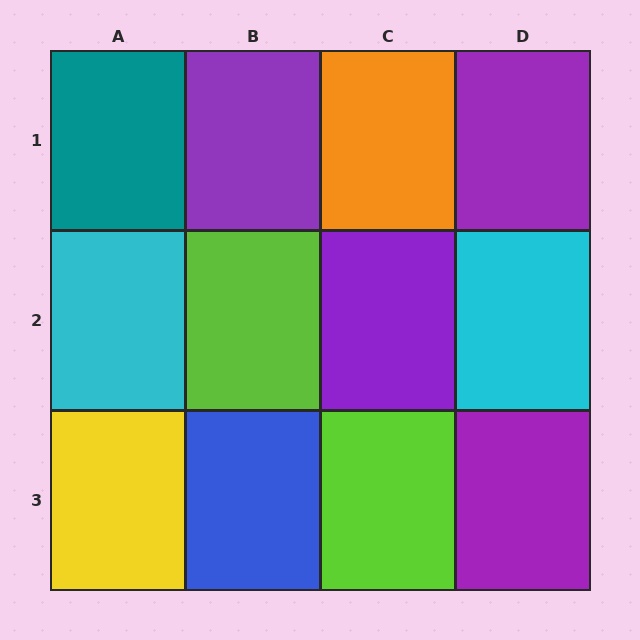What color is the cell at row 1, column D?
Purple.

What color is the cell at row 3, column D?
Purple.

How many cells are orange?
1 cell is orange.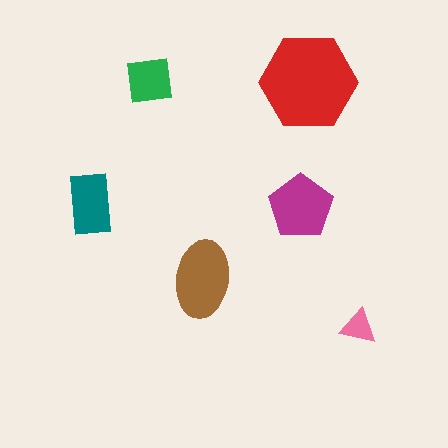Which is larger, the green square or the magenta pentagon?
The magenta pentagon.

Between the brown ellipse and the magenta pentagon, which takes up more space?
The brown ellipse.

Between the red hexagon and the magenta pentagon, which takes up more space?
The red hexagon.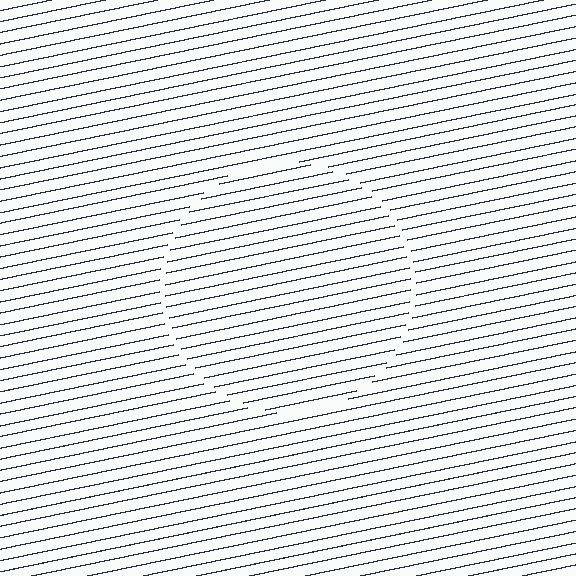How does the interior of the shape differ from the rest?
The interior of the shape contains the same grating, shifted by half a period — the contour is defined by the phase discontinuity where line-ends from the inner and outer gratings abut.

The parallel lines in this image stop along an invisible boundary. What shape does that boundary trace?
An illusory circle. The interior of the shape contains the same grating, shifted by half a period — the contour is defined by the phase discontinuity where line-ends from the inner and outer gratings abut.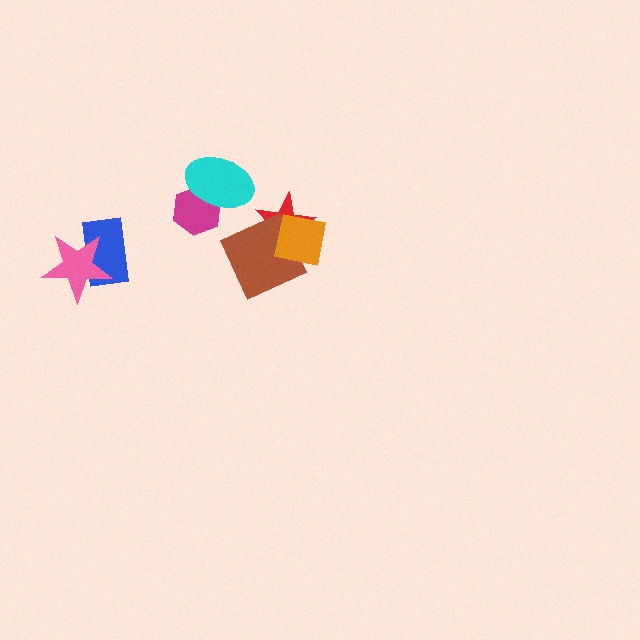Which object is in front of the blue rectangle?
The pink star is in front of the blue rectangle.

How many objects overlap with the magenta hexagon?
1 object overlaps with the magenta hexagon.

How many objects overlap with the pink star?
1 object overlaps with the pink star.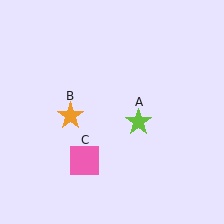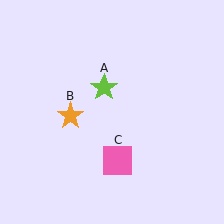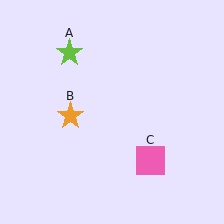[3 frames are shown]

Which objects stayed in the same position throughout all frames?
Orange star (object B) remained stationary.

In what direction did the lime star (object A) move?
The lime star (object A) moved up and to the left.